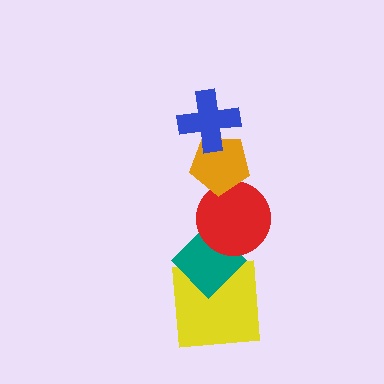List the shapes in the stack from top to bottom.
From top to bottom: the blue cross, the orange pentagon, the red circle, the teal diamond, the yellow square.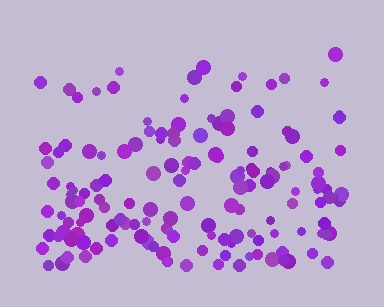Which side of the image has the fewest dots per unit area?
The top.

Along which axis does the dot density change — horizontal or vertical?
Vertical.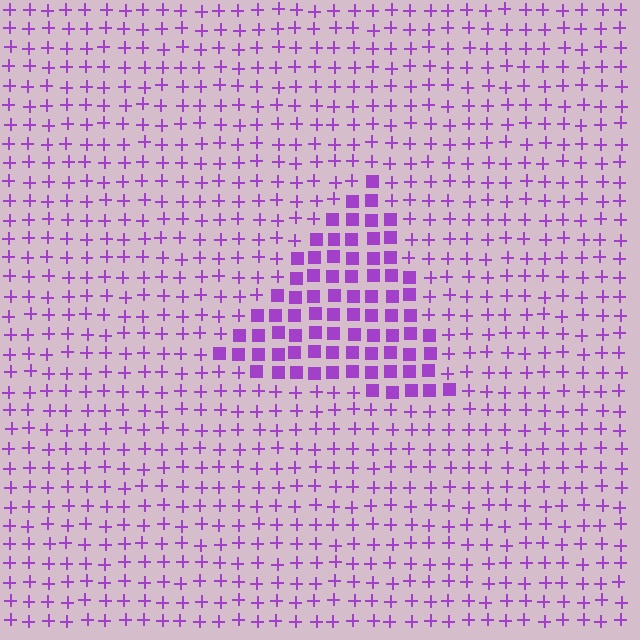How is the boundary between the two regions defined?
The boundary is defined by a change in element shape: squares inside vs. plus signs outside. All elements share the same color and spacing.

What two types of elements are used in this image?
The image uses squares inside the triangle region and plus signs outside it.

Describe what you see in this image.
The image is filled with small purple elements arranged in a uniform grid. A triangle-shaped region contains squares, while the surrounding area contains plus signs. The boundary is defined purely by the change in element shape.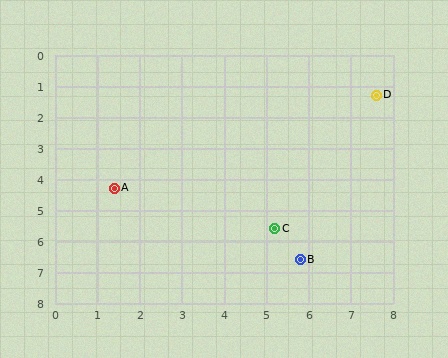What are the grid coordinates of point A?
Point A is at approximately (1.4, 4.3).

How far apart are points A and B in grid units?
Points A and B are about 5.0 grid units apart.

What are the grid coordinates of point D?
Point D is at approximately (7.6, 1.3).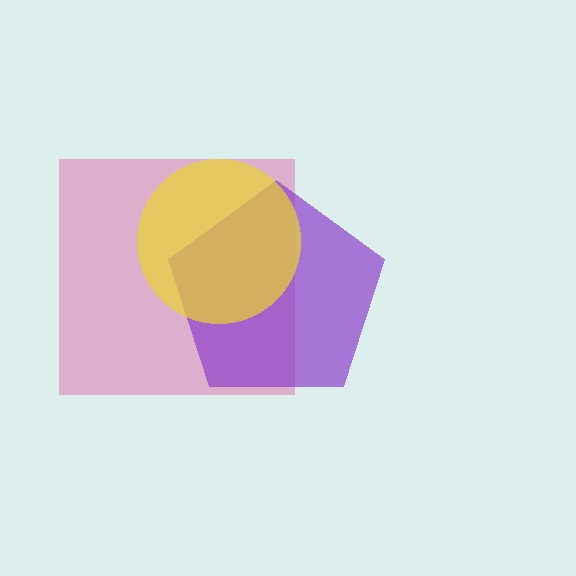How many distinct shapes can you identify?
There are 3 distinct shapes: a pink square, a purple pentagon, a yellow circle.